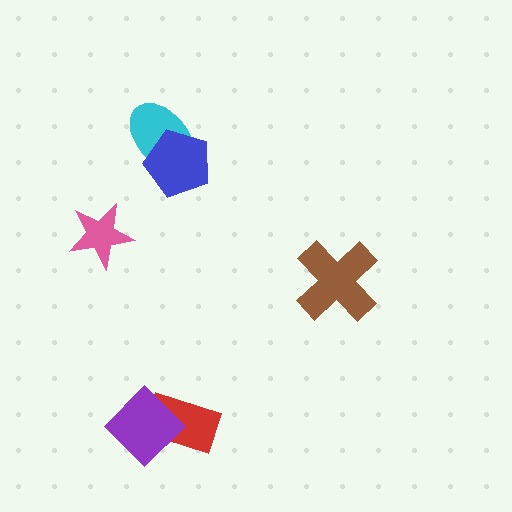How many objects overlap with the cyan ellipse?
1 object overlaps with the cyan ellipse.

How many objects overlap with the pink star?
0 objects overlap with the pink star.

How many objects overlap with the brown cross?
0 objects overlap with the brown cross.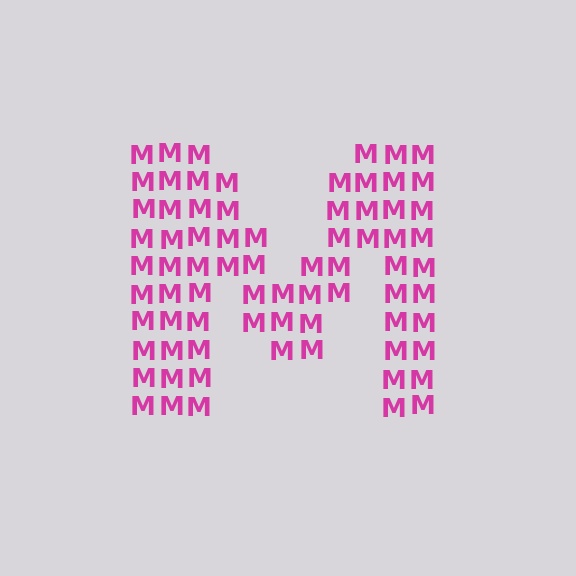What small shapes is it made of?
It is made of small letter M's.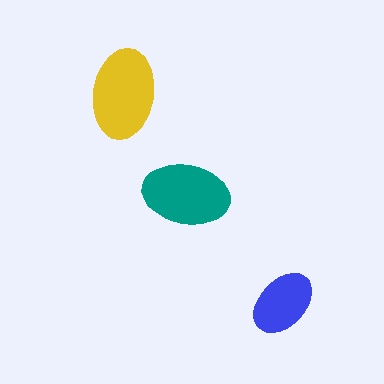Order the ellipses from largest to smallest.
the yellow one, the teal one, the blue one.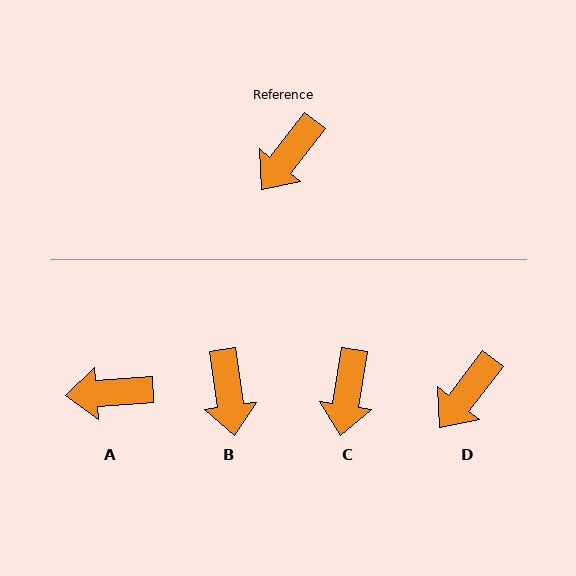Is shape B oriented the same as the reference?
No, it is off by about 46 degrees.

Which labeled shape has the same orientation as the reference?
D.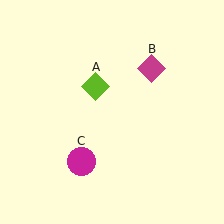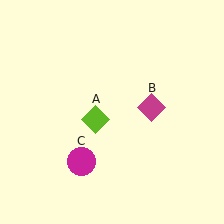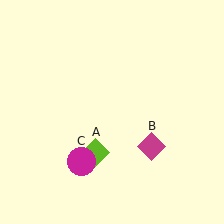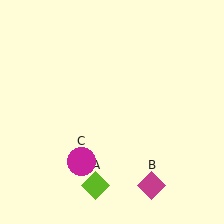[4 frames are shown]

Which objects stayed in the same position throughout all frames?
Magenta circle (object C) remained stationary.